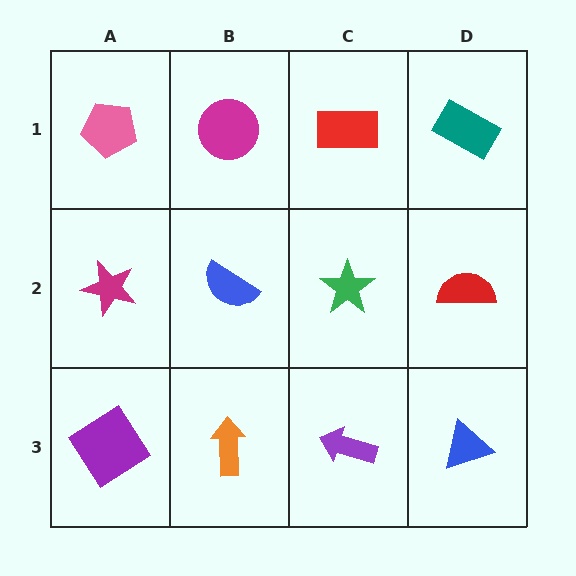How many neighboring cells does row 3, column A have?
2.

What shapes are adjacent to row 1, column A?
A magenta star (row 2, column A), a magenta circle (row 1, column B).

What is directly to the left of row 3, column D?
A purple arrow.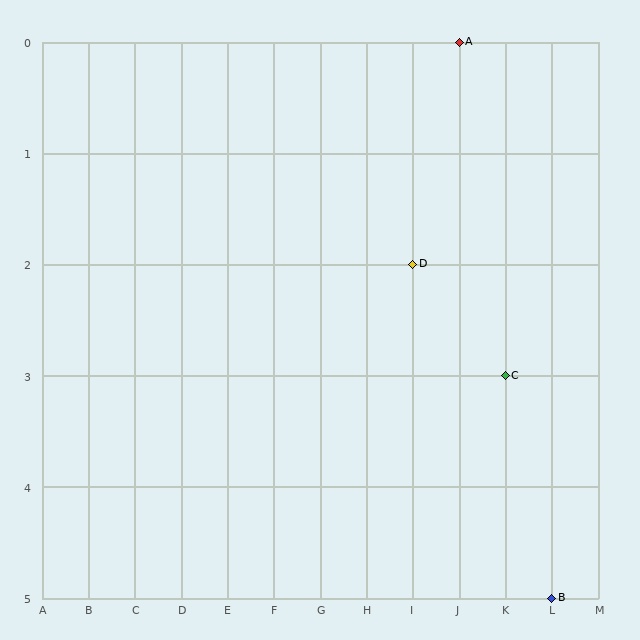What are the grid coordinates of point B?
Point B is at grid coordinates (L, 5).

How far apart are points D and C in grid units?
Points D and C are 2 columns and 1 row apart (about 2.2 grid units diagonally).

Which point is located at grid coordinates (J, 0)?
Point A is at (J, 0).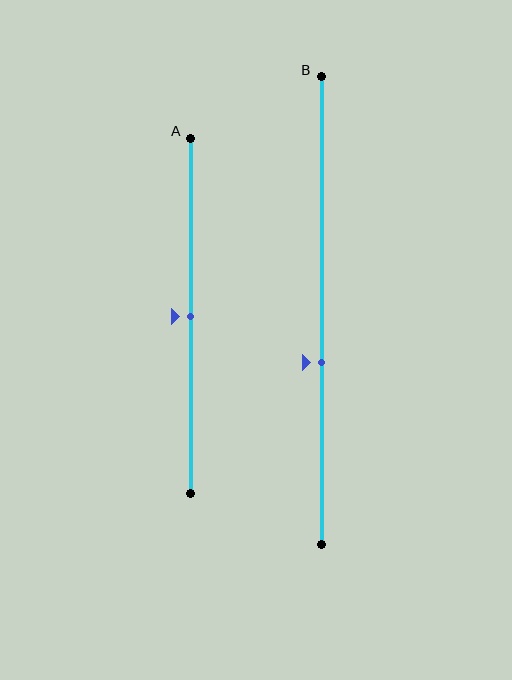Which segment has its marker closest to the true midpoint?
Segment A has its marker closest to the true midpoint.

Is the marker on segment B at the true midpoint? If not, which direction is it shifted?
No, the marker on segment B is shifted downward by about 11% of the segment length.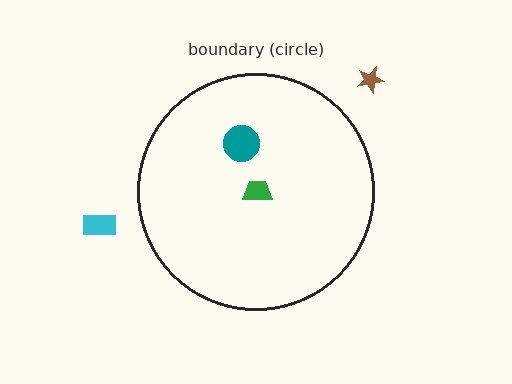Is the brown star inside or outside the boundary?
Outside.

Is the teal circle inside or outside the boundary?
Inside.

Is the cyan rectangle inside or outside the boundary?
Outside.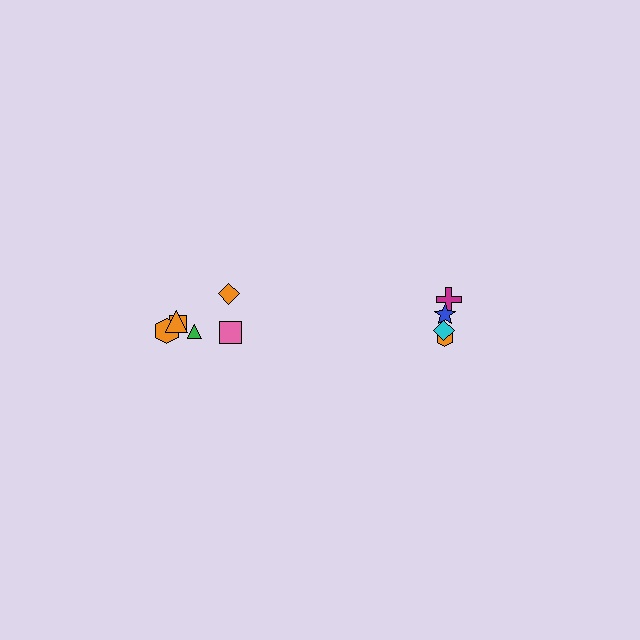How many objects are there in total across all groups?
There are 10 objects.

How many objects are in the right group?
There are 4 objects.